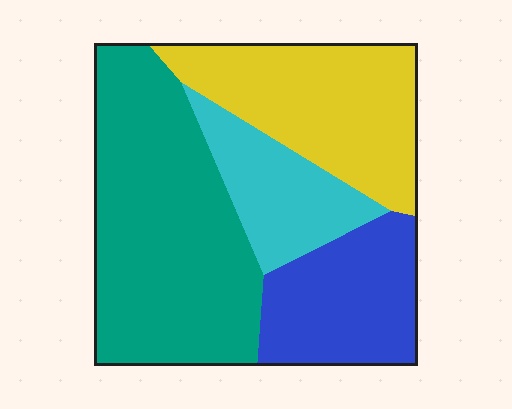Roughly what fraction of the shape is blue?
Blue takes up between a sixth and a third of the shape.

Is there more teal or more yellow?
Teal.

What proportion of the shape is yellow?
Yellow covers about 25% of the shape.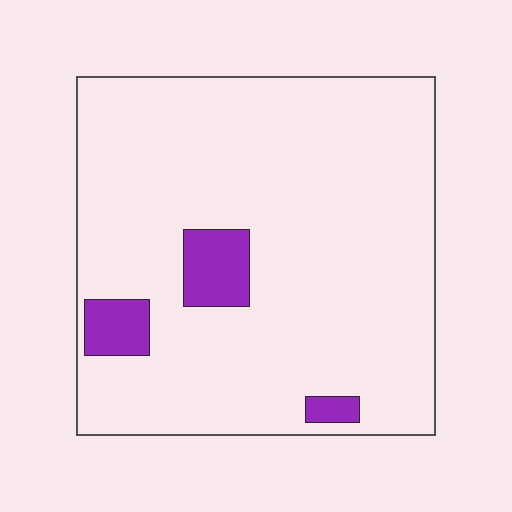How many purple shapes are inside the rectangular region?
3.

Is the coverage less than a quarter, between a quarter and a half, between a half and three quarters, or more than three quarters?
Less than a quarter.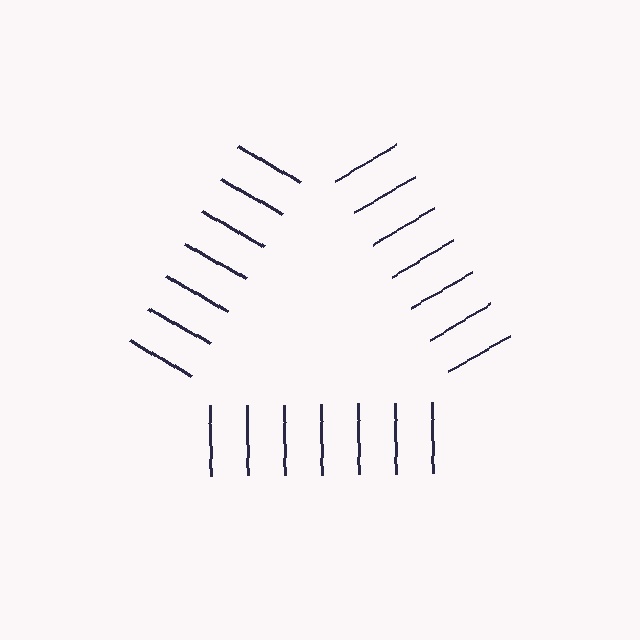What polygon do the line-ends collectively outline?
An illusory triangle — the line segments terminate on its edges but no continuous stroke is drawn.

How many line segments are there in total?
21 — 7 along each of the 3 edges.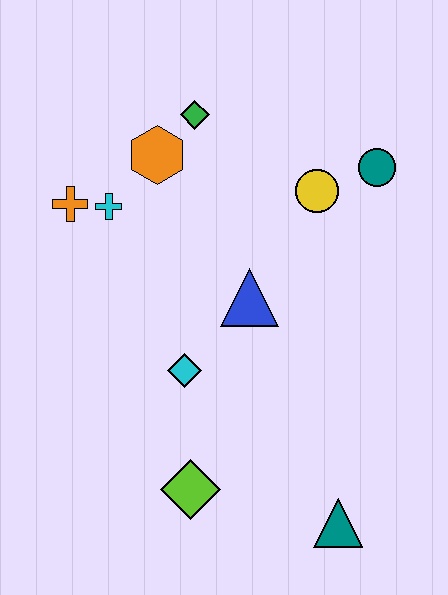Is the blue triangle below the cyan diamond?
No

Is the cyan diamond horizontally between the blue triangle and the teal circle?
No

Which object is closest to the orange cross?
The cyan cross is closest to the orange cross.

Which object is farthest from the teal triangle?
The green diamond is farthest from the teal triangle.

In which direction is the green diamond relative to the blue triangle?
The green diamond is above the blue triangle.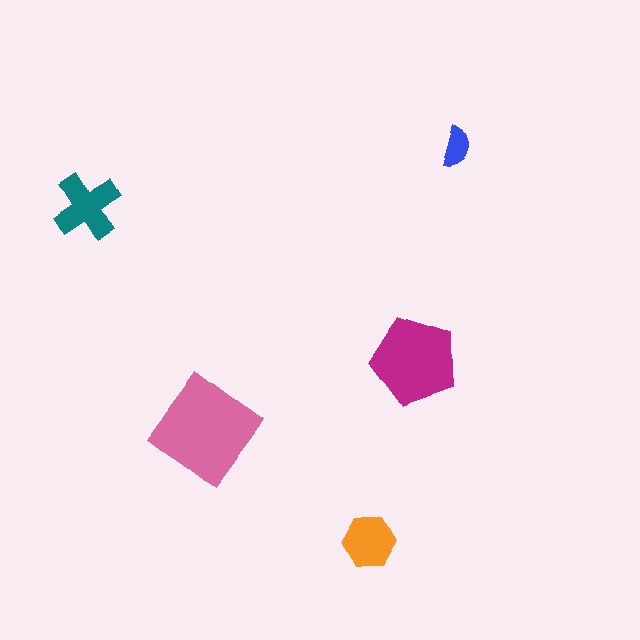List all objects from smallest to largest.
The blue semicircle, the orange hexagon, the teal cross, the magenta pentagon, the pink diamond.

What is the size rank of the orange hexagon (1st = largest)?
4th.